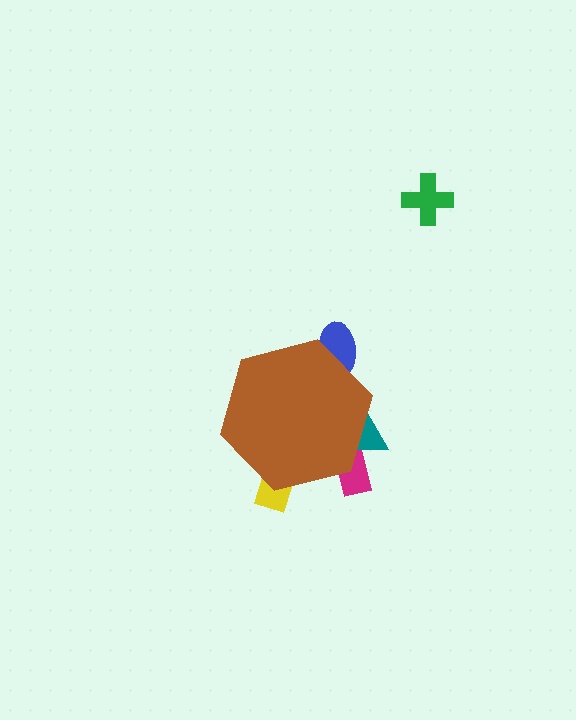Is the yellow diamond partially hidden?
Yes, the yellow diamond is partially hidden behind the brown hexagon.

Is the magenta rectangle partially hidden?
Yes, the magenta rectangle is partially hidden behind the brown hexagon.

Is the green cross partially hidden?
No, the green cross is fully visible.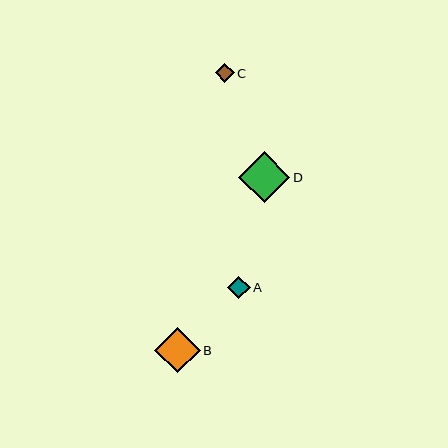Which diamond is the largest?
Diamond D is the largest with a size of approximately 51 pixels.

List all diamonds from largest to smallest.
From largest to smallest: D, B, A, C.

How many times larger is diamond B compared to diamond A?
Diamond B is approximately 2.0 times the size of diamond A.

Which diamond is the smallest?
Diamond C is the smallest with a size of approximately 19 pixels.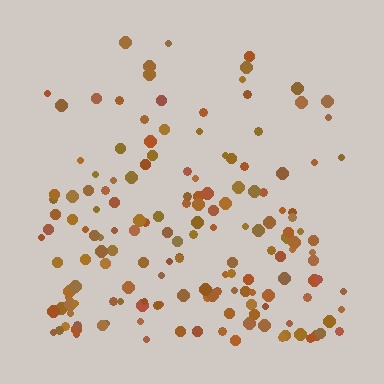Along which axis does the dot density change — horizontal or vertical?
Vertical.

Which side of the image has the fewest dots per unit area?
The top.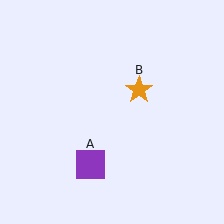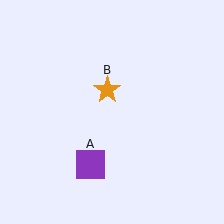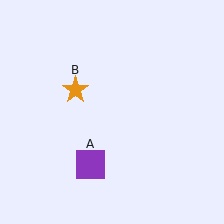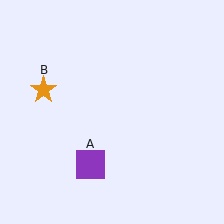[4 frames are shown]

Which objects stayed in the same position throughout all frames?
Purple square (object A) remained stationary.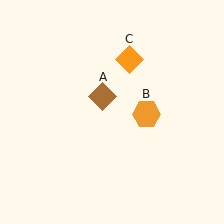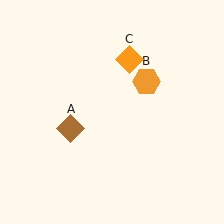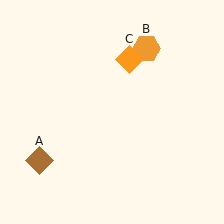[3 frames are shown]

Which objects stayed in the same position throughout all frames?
Orange diamond (object C) remained stationary.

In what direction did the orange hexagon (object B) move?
The orange hexagon (object B) moved up.